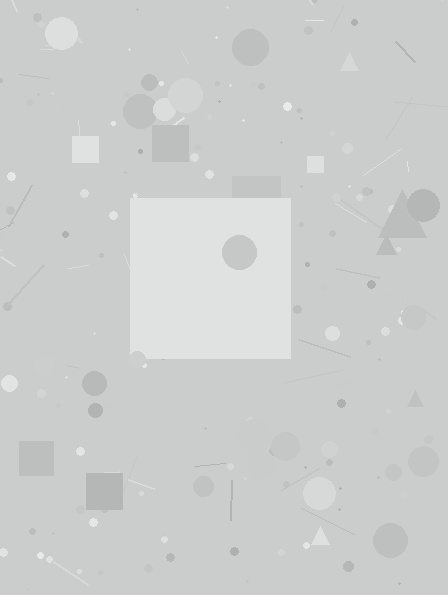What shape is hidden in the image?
A square is hidden in the image.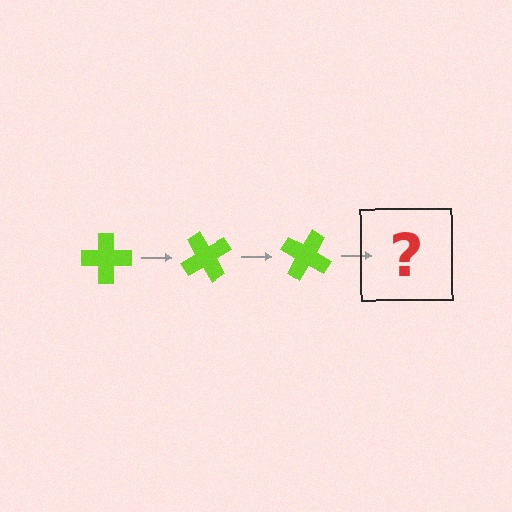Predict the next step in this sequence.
The next step is a lime cross rotated 180 degrees.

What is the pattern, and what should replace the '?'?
The pattern is that the cross rotates 60 degrees each step. The '?' should be a lime cross rotated 180 degrees.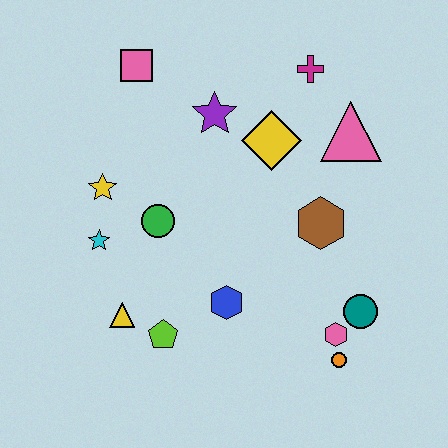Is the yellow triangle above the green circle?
No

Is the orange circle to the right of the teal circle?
No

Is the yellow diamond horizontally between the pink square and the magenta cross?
Yes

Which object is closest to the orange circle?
The pink hexagon is closest to the orange circle.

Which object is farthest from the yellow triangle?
The magenta cross is farthest from the yellow triangle.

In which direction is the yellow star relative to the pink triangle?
The yellow star is to the left of the pink triangle.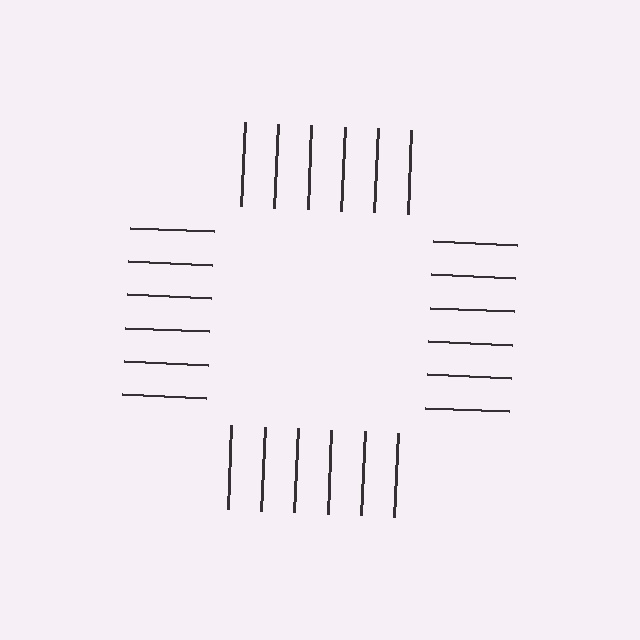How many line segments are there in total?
24 — 6 along each of the 4 edges.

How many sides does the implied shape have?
4 sides — the line-ends trace a square.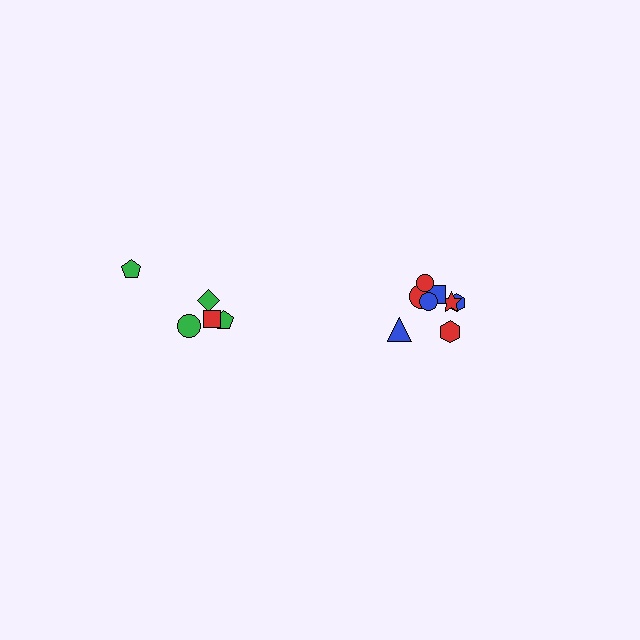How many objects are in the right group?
There are 8 objects.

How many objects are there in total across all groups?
There are 13 objects.